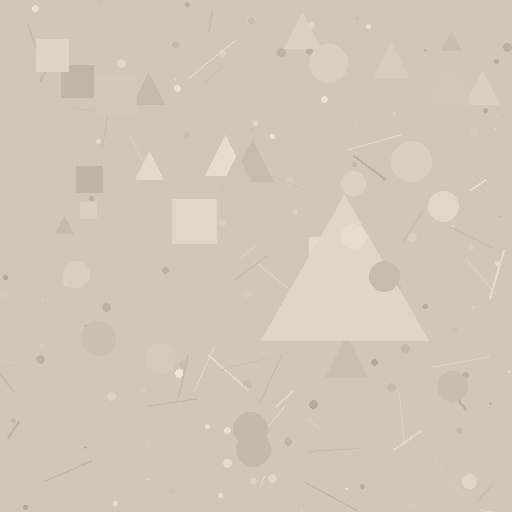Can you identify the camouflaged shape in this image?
The camouflaged shape is a triangle.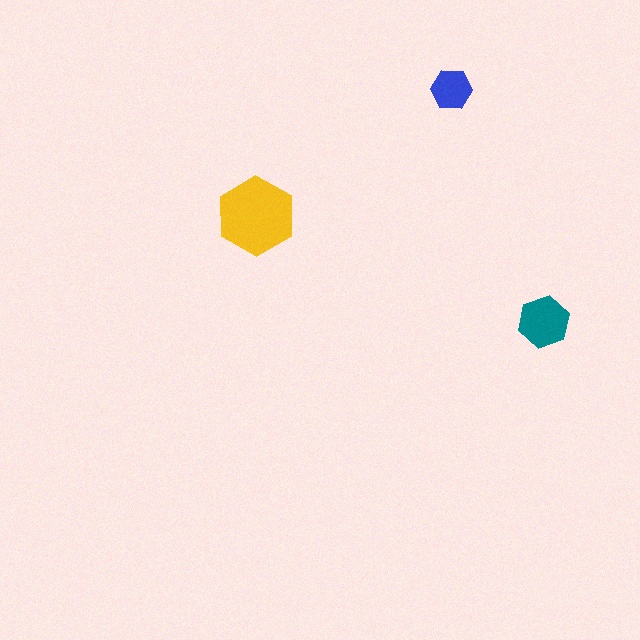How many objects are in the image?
There are 3 objects in the image.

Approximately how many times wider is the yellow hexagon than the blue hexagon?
About 2 times wider.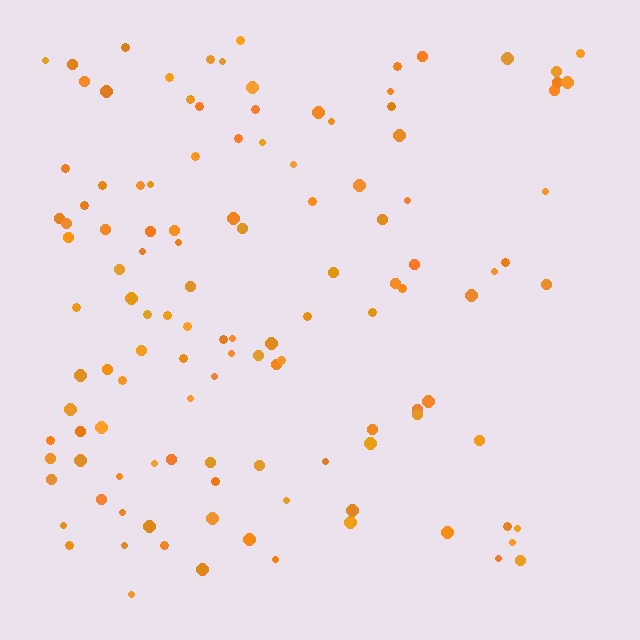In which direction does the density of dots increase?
From right to left, with the left side densest.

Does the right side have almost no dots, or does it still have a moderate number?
Still a moderate number, just noticeably fewer than the left.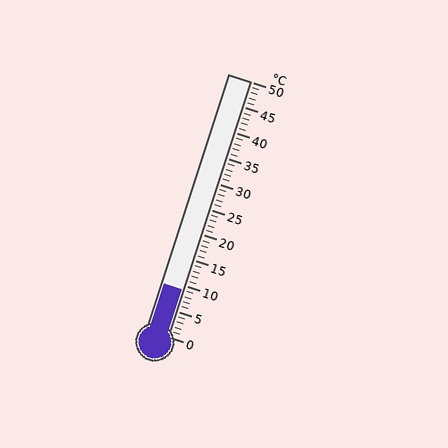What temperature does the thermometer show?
The thermometer shows approximately 9°C.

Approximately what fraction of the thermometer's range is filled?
The thermometer is filled to approximately 20% of its range.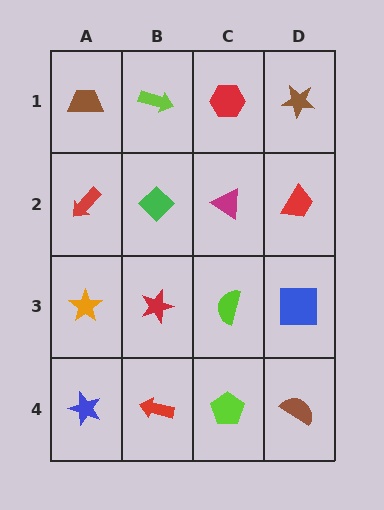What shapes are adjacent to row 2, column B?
A lime arrow (row 1, column B), a red star (row 3, column B), a red arrow (row 2, column A), a magenta triangle (row 2, column C).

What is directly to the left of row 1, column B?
A brown trapezoid.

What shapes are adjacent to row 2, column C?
A red hexagon (row 1, column C), a lime semicircle (row 3, column C), a green diamond (row 2, column B), a red trapezoid (row 2, column D).